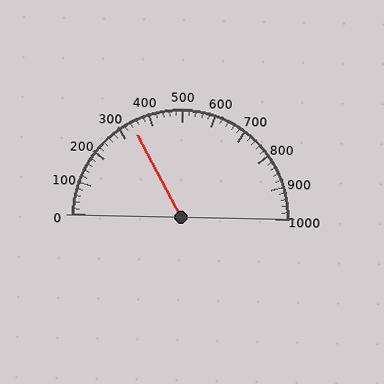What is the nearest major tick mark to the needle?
The nearest major tick mark is 300.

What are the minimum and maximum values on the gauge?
The gauge ranges from 0 to 1000.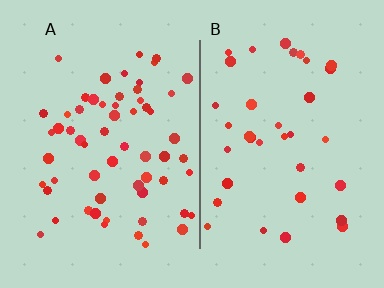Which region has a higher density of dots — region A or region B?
A (the left).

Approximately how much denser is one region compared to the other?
Approximately 1.7× — region A over region B.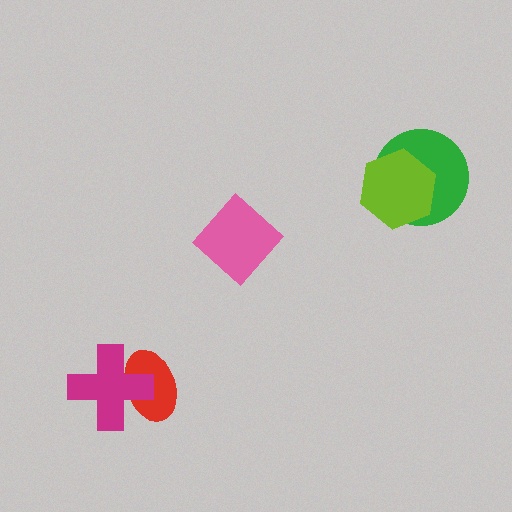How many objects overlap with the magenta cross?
1 object overlaps with the magenta cross.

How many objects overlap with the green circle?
1 object overlaps with the green circle.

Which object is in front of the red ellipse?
The magenta cross is in front of the red ellipse.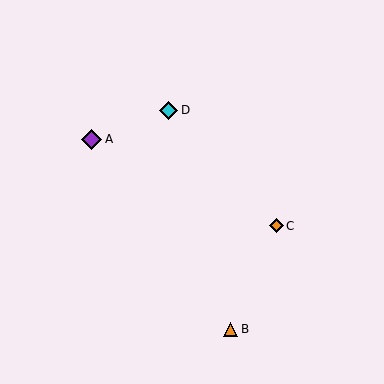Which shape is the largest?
The purple diamond (labeled A) is the largest.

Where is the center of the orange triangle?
The center of the orange triangle is at (231, 329).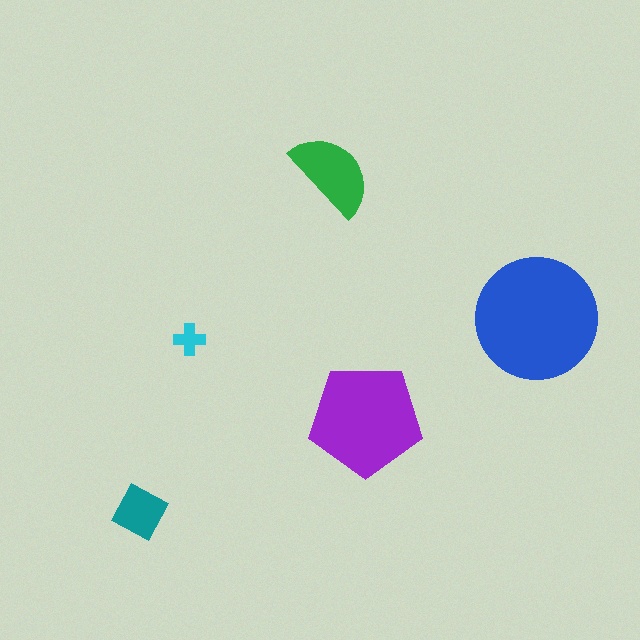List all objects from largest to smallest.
The blue circle, the purple pentagon, the green semicircle, the teal diamond, the cyan cross.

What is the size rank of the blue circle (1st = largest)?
1st.